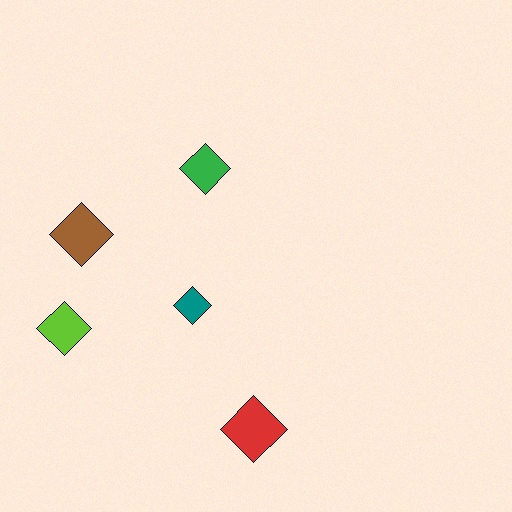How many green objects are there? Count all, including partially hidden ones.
There is 1 green object.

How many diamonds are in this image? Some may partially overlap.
There are 5 diamonds.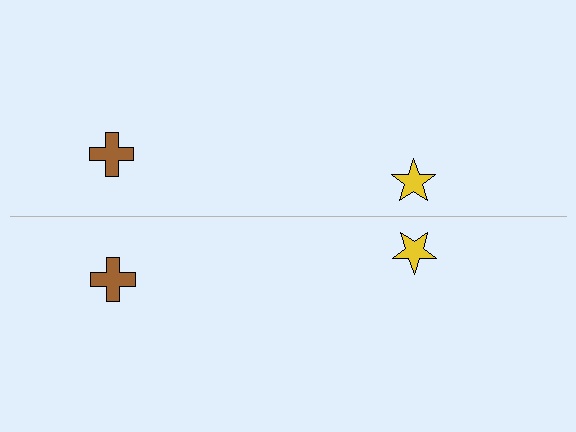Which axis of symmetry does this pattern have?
The pattern has a horizontal axis of symmetry running through the center of the image.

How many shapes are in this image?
There are 4 shapes in this image.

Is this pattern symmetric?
Yes, this pattern has bilateral (reflection) symmetry.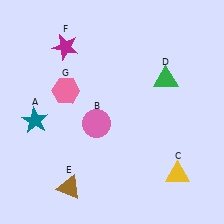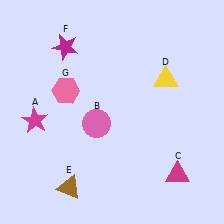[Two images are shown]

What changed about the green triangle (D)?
In Image 1, D is green. In Image 2, it changed to yellow.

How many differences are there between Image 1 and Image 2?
There are 3 differences between the two images.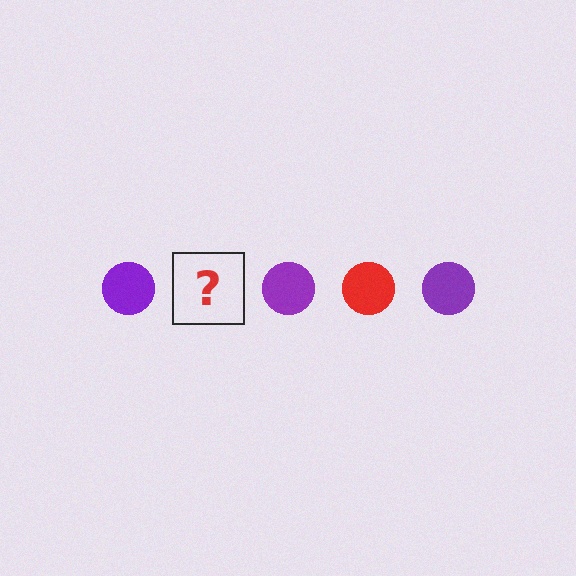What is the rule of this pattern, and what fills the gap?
The rule is that the pattern cycles through purple, red circles. The gap should be filled with a red circle.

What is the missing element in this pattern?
The missing element is a red circle.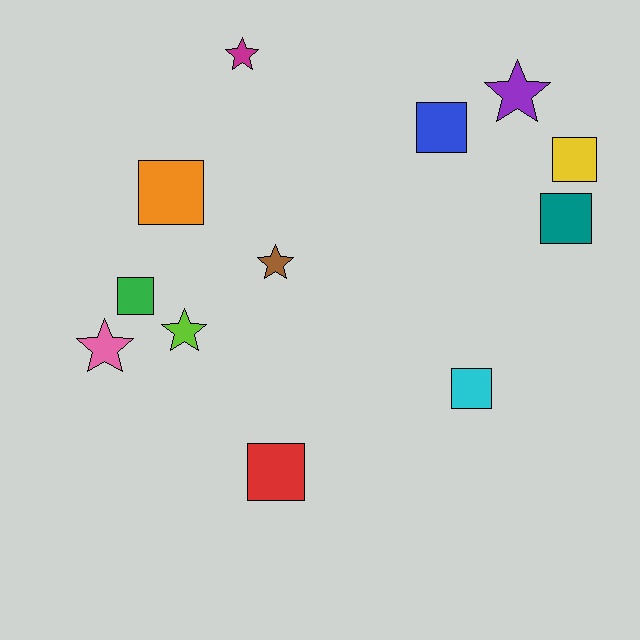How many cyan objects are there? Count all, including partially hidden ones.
There is 1 cyan object.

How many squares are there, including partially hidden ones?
There are 7 squares.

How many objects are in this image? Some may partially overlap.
There are 12 objects.